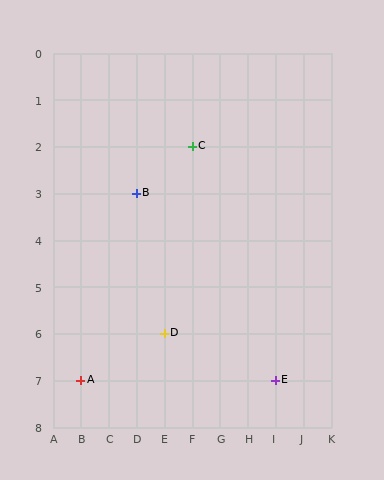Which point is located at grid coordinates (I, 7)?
Point E is at (I, 7).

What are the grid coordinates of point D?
Point D is at grid coordinates (E, 6).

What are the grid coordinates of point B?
Point B is at grid coordinates (D, 3).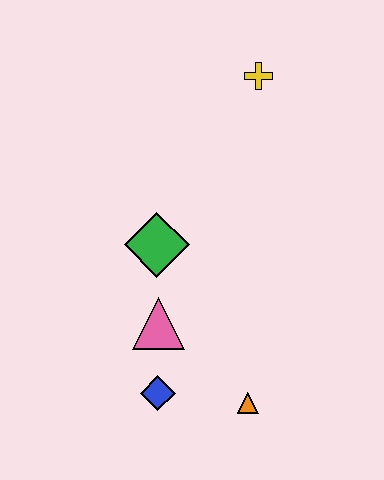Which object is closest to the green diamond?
The pink triangle is closest to the green diamond.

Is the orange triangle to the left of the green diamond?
No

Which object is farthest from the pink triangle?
The yellow cross is farthest from the pink triangle.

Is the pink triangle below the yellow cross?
Yes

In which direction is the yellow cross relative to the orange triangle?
The yellow cross is above the orange triangle.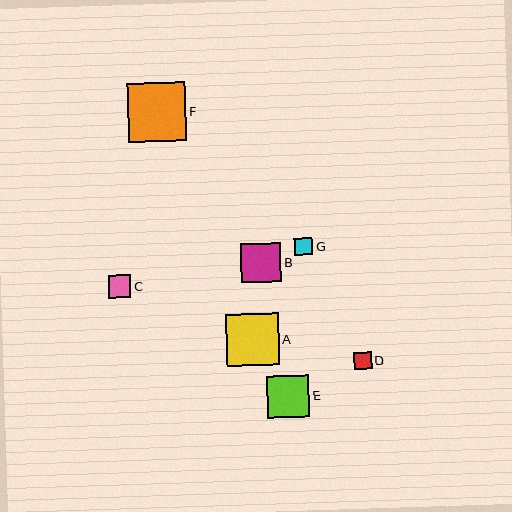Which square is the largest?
Square F is the largest with a size of approximately 58 pixels.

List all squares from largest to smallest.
From largest to smallest: F, A, E, B, C, G, D.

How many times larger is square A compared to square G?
Square A is approximately 2.9 times the size of square G.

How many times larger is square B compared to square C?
Square B is approximately 1.7 times the size of square C.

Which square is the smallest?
Square D is the smallest with a size of approximately 18 pixels.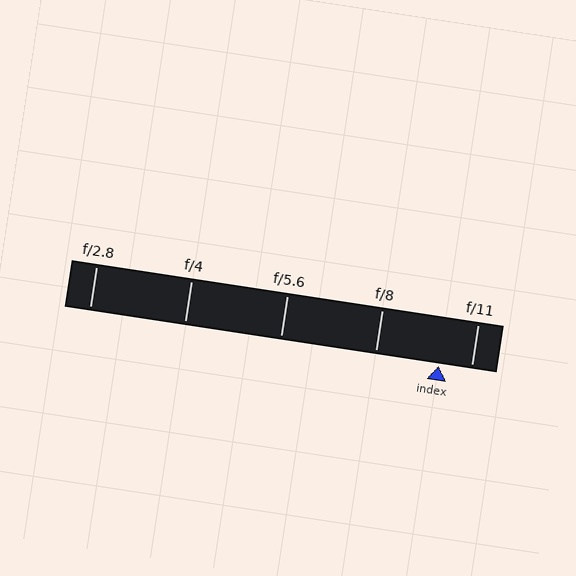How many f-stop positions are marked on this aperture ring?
There are 5 f-stop positions marked.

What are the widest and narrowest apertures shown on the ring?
The widest aperture shown is f/2.8 and the narrowest is f/11.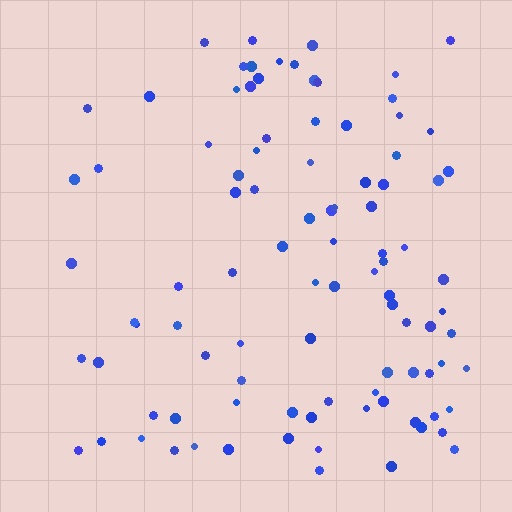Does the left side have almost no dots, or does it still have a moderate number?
Still a moderate number, just noticeably fewer than the right.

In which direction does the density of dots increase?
From left to right, with the right side densest.